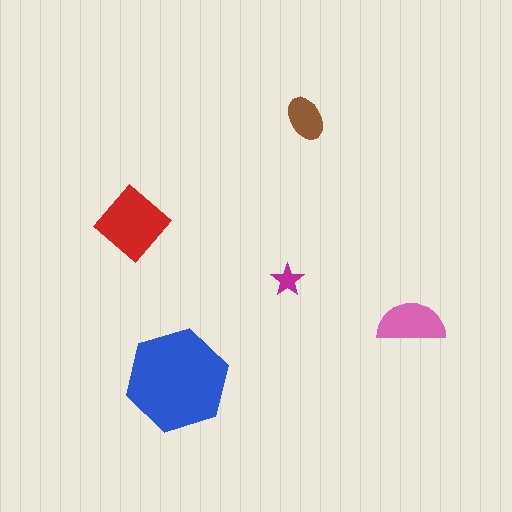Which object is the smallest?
The magenta star.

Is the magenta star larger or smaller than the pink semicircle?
Smaller.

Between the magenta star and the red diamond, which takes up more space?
The red diamond.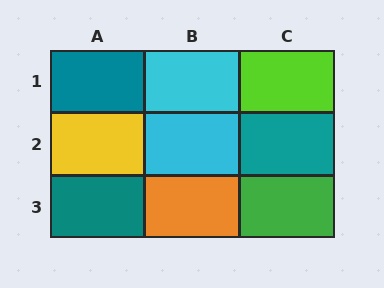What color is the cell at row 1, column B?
Cyan.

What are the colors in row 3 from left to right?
Teal, orange, green.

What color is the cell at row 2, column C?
Teal.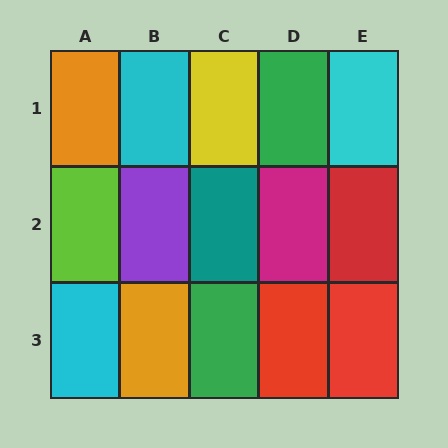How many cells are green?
2 cells are green.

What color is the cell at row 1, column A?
Orange.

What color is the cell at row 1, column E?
Cyan.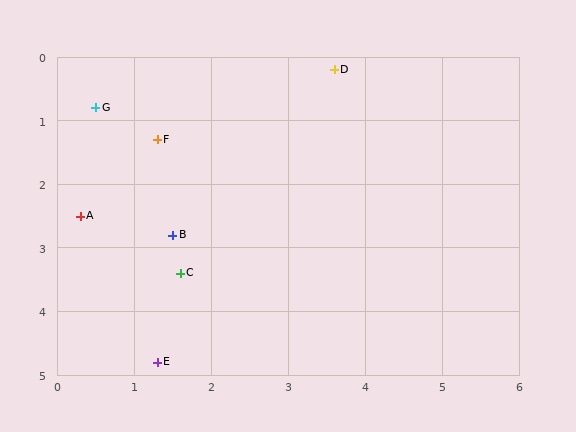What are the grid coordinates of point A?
Point A is at approximately (0.3, 2.5).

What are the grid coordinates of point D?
Point D is at approximately (3.6, 0.2).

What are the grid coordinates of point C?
Point C is at approximately (1.6, 3.4).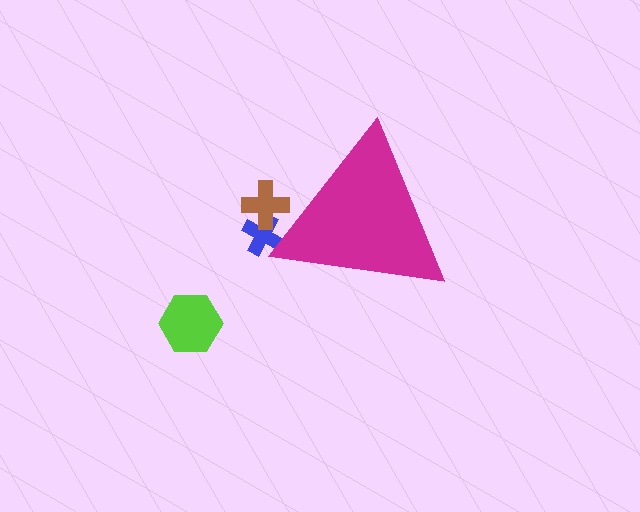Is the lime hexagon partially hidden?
No, the lime hexagon is fully visible.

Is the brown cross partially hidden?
Yes, the brown cross is partially hidden behind the magenta triangle.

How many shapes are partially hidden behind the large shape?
2 shapes are partially hidden.